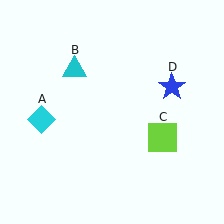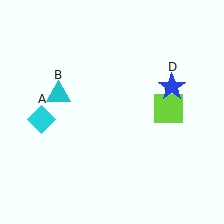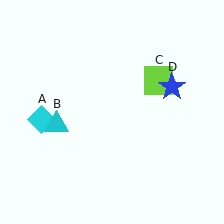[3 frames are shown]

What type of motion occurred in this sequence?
The cyan triangle (object B), lime square (object C) rotated counterclockwise around the center of the scene.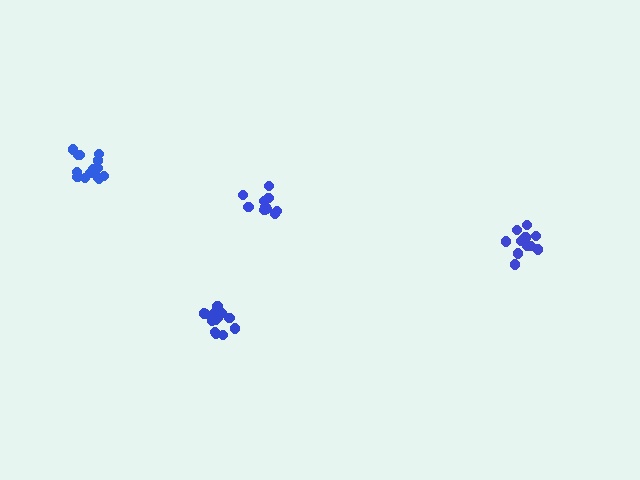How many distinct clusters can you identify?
There are 4 distinct clusters.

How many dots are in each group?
Group 1: 13 dots, Group 2: 10 dots, Group 3: 16 dots, Group 4: 12 dots (51 total).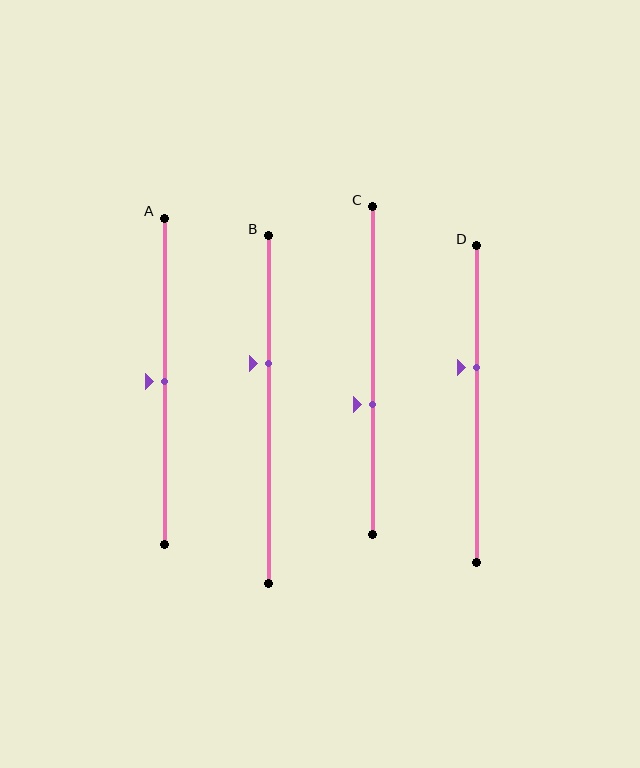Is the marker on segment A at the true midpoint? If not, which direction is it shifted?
Yes, the marker on segment A is at the true midpoint.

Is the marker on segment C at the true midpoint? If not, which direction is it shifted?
No, the marker on segment C is shifted downward by about 10% of the segment length.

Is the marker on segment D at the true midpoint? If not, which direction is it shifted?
No, the marker on segment D is shifted upward by about 11% of the segment length.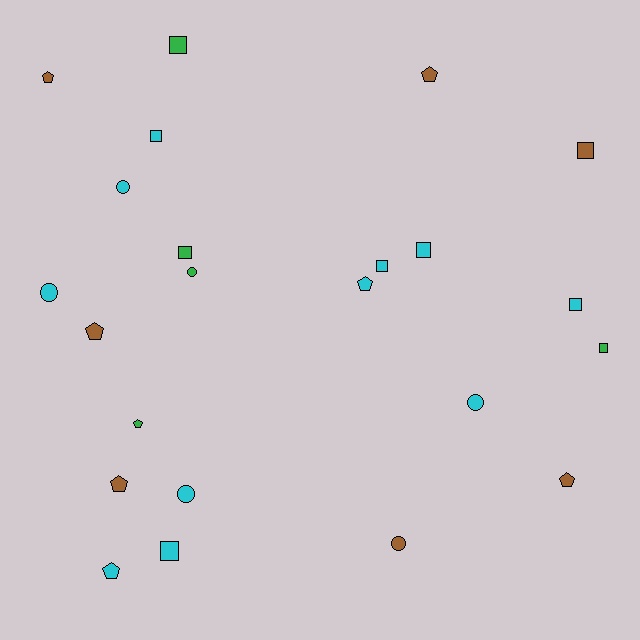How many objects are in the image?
There are 23 objects.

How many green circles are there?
There is 1 green circle.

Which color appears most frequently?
Cyan, with 11 objects.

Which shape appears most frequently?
Square, with 9 objects.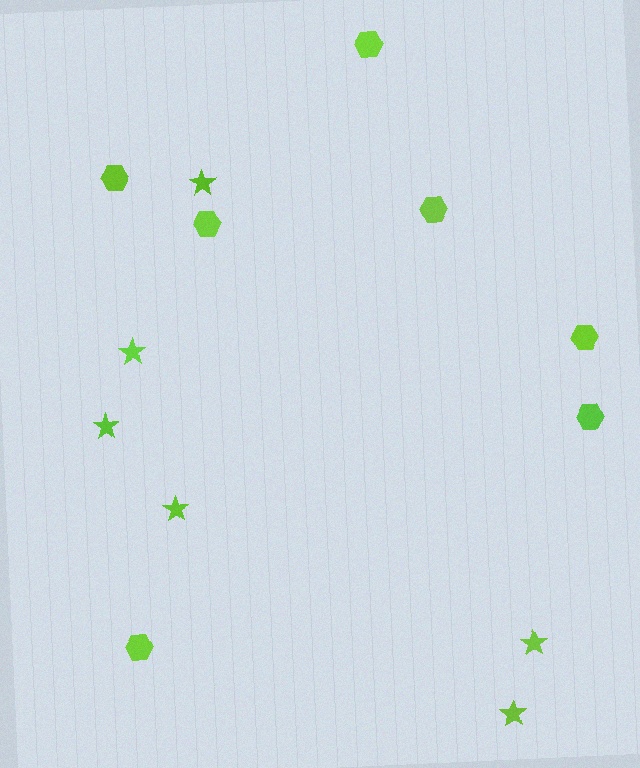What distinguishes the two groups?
There are 2 groups: one group of hexagons (7) and one group of stars (6).